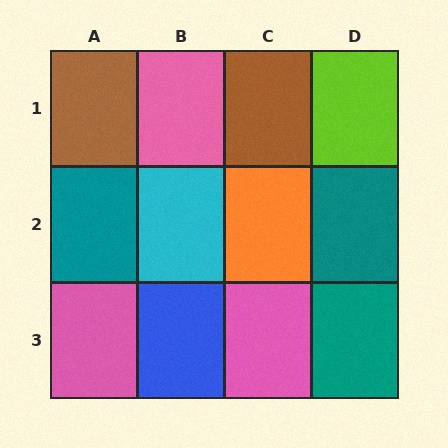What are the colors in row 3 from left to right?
Pink, blue, pink, teal.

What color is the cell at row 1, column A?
Brown.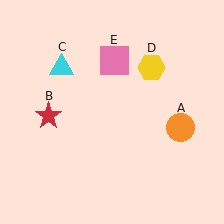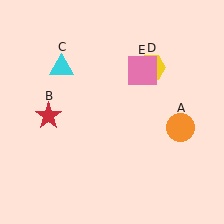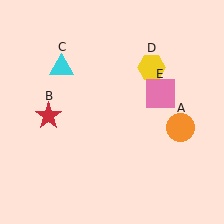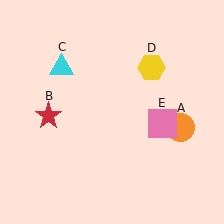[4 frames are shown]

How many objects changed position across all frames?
1 object changed position: pink square (object E).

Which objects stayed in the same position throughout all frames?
Orange circle (object A) and red star (object B) and cyan triangle (object C) and yellow hexagon (object D) remained stationary.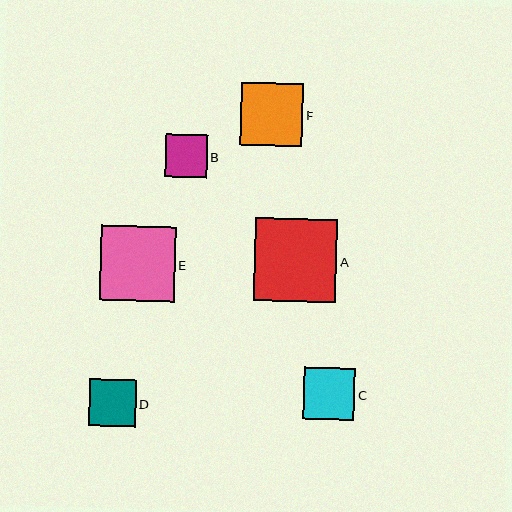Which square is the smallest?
Square B is the smallest with a size of approximately 42 pixels.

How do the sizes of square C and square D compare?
Square C and square D are approximately the same size.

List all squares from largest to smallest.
From largest to smallest: A, E, F, C, D, B.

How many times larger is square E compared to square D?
Square E is approximately 1.6 times the size of square D.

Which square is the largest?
Square A is the largest with a size of approximately 83 pixels.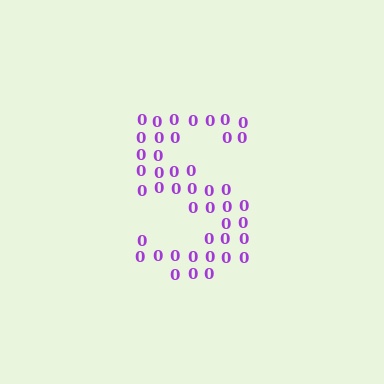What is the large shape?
The large shape is the letter S.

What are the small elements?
The small elements are digit 0's.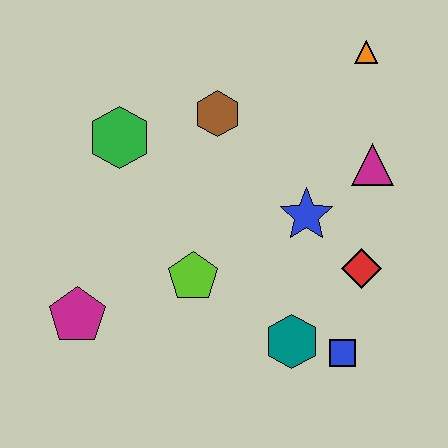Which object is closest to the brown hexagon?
The green hexagon is closest to the brown hexagon.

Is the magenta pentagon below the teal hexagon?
No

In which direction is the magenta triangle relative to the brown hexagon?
The magenta triangle is to the right of the brown hexagon.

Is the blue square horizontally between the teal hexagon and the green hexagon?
No